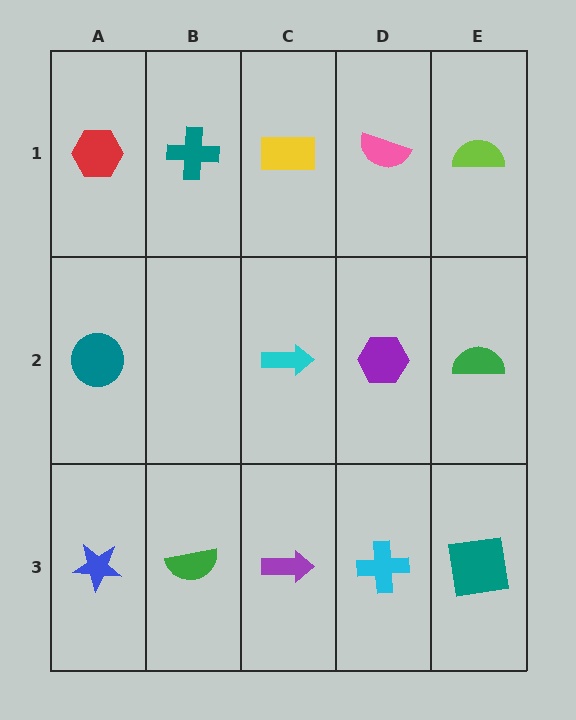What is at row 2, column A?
A teal circle.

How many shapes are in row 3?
5 shapes.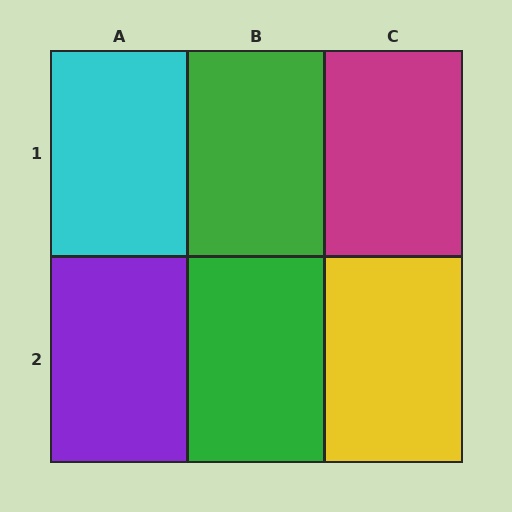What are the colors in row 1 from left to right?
Cyan, green, magenta.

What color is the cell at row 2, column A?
Purple.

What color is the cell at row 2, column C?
Yellow.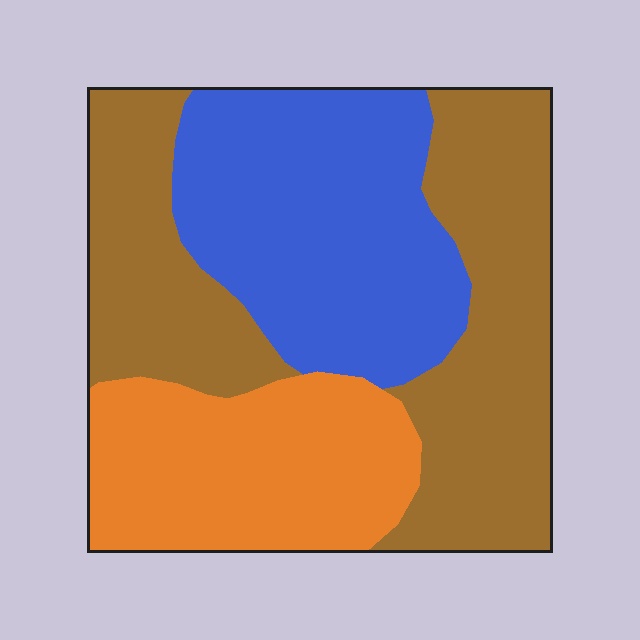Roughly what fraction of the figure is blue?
Blue covers 32% of the figure.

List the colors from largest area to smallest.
From largest to smallest: brown, blue, orange.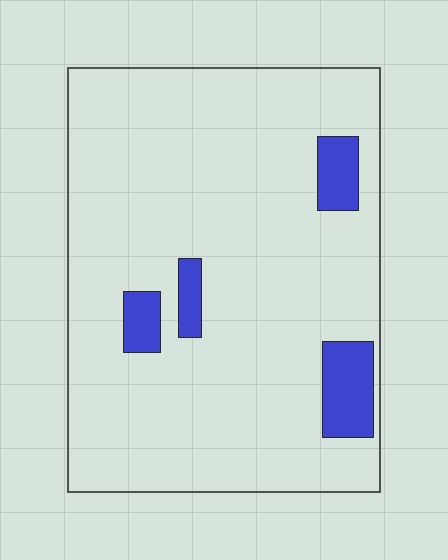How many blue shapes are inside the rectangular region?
4.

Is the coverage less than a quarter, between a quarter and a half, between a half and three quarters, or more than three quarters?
Less than a quarter.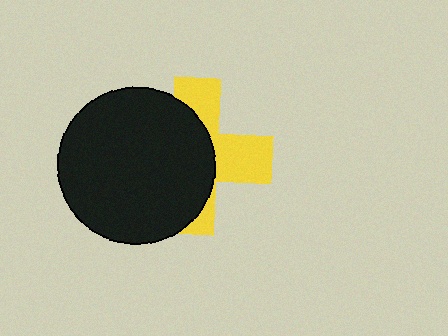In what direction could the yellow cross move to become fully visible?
The yellow cross could move right. That would shift it out from behind the black circle entirely.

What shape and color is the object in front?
The object in front is a black circle.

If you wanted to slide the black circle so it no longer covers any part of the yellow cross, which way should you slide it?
Slide it left — that is the most direct way to separate the two shapes.